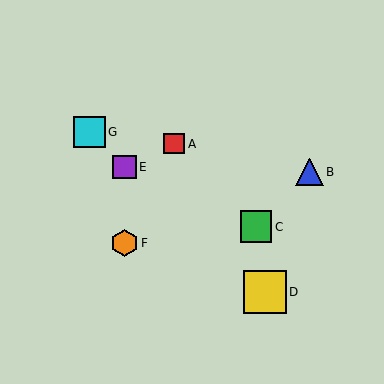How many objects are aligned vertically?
2 objects (E, F) are aligned vertically.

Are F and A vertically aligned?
No, F is at x≈124 and A is at x≈174.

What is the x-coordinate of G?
Object G is at x≈89.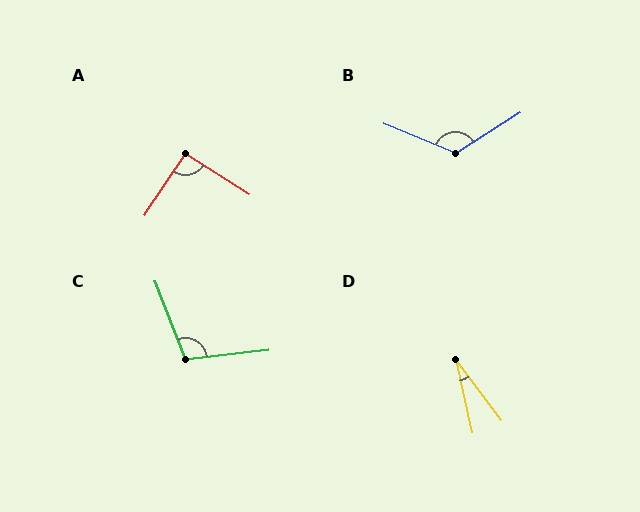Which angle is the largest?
B, at approximately 125 degrees.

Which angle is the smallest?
D, at approximately 24 degrees.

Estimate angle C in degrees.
Approximately 105 degrees.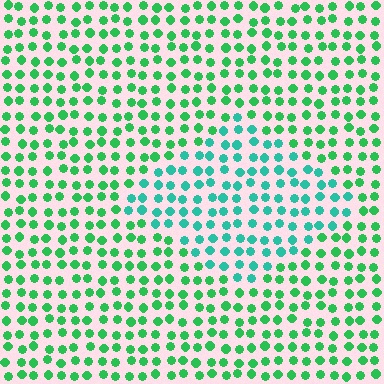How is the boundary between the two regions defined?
The boundary is defined purely by a slight shift in hue (about 32 degrees). Spacing, size, and orientation are identical on both sides.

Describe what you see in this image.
The image is filled with small green elements in a uniform arrangement. A diamond-shaped region is visible where the elements are tinted to a slightly different hue, forming a subtle color boundary.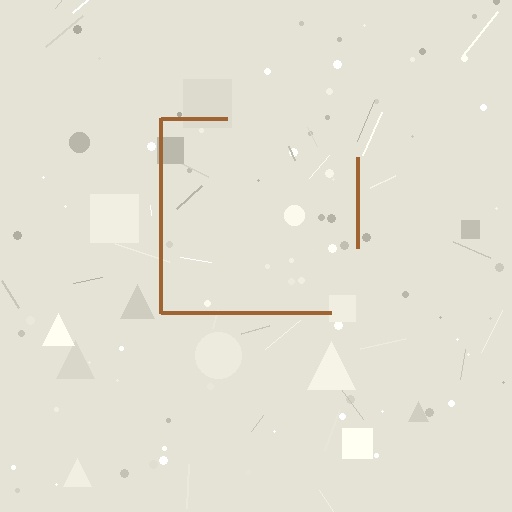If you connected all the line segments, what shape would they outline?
They would outline a square.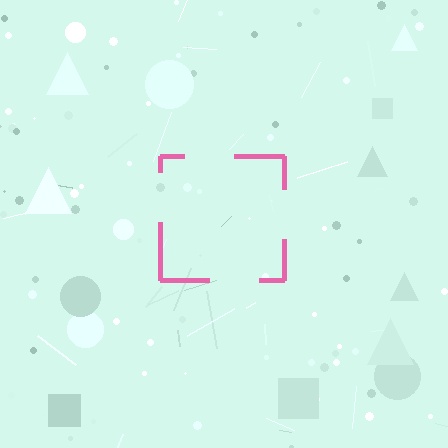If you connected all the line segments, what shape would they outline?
They would outline a square.